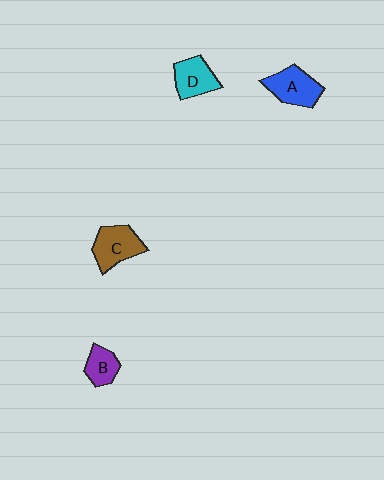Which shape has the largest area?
Shape C (brown).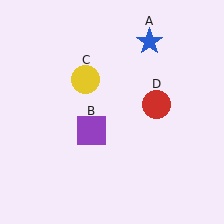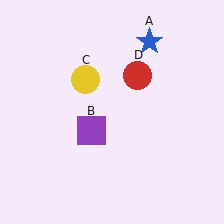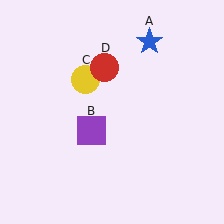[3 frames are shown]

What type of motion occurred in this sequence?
The red circle (object D) rotated counterclockwise around the center of the scene.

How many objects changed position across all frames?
1 object changed position: red circle (object D).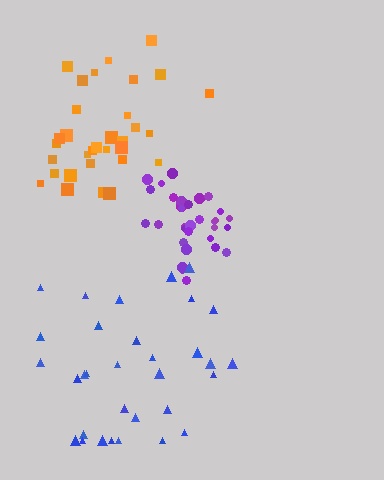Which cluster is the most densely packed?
Purple.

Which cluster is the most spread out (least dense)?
Blue.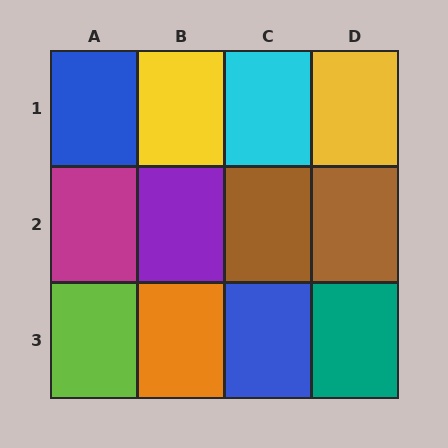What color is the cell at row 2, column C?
Brown.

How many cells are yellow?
2 cells are yellow.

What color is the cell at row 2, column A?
Magenta.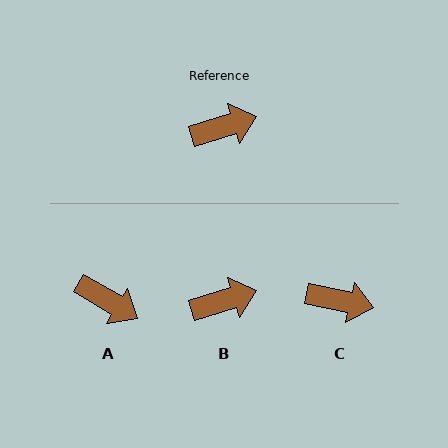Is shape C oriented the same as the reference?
No, it is off by about 29 degrees.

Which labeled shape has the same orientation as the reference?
B.